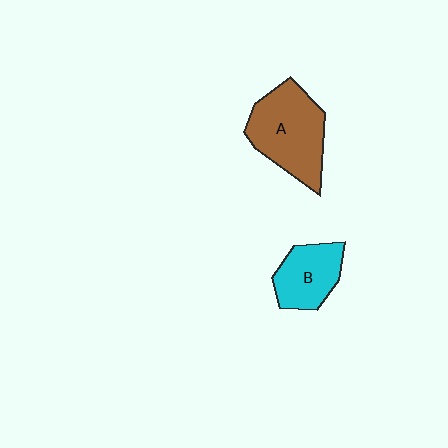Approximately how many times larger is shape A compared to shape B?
Approximately 1.6 times.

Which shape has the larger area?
Shape A (brown).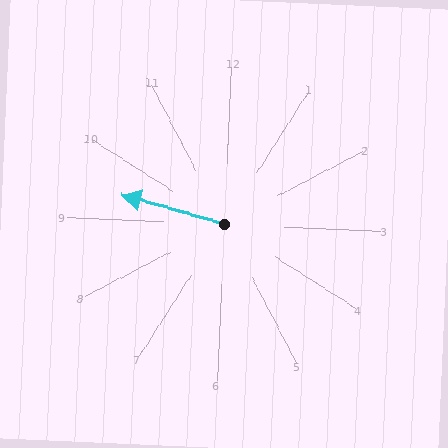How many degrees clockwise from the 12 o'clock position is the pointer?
Approximately 283 degrees.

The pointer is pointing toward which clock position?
Roughly 9 o'clock.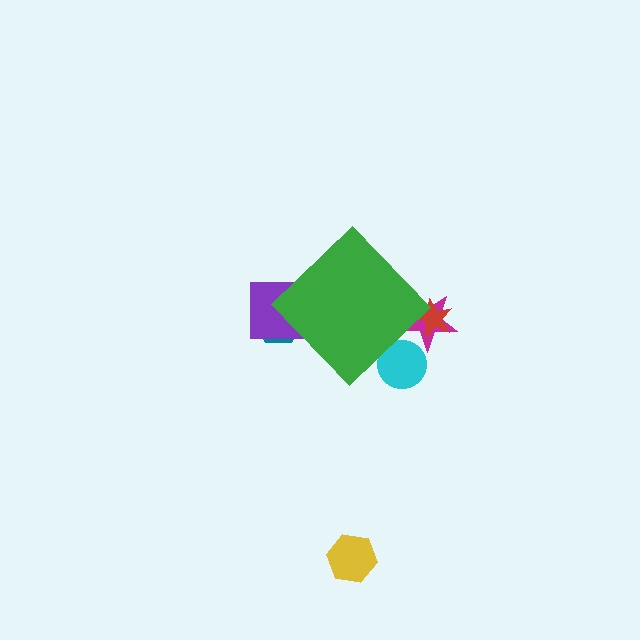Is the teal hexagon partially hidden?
Yes, the teal hexagon is partially hidden behind the green diamond.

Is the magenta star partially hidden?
Yes, the magenta star is partially hidden behind the green diamond.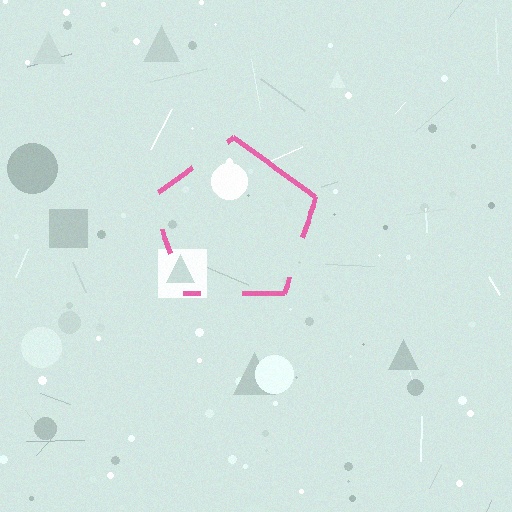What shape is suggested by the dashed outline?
The dashed outline suggests a pentagon.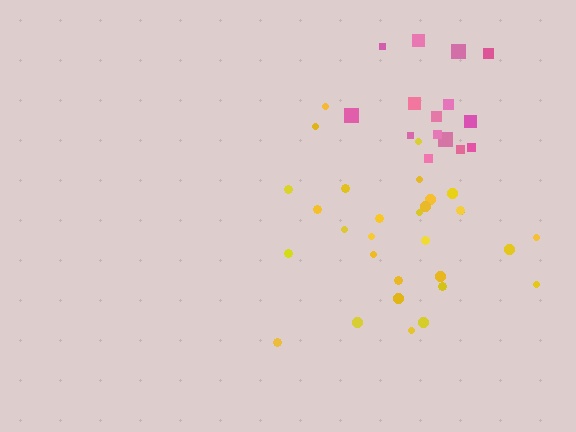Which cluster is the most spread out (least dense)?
Yellow.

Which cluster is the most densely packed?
Pink.